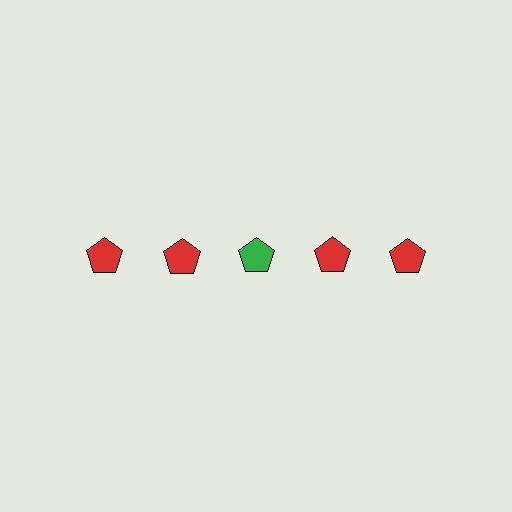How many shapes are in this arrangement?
There are 5 shapes arranged in a grid pattern.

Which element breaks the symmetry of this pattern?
The green pentagon in the top row, center column breaks the symmetry. All other shapes are red pentagons.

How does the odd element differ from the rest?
It has a different color: green instead of red.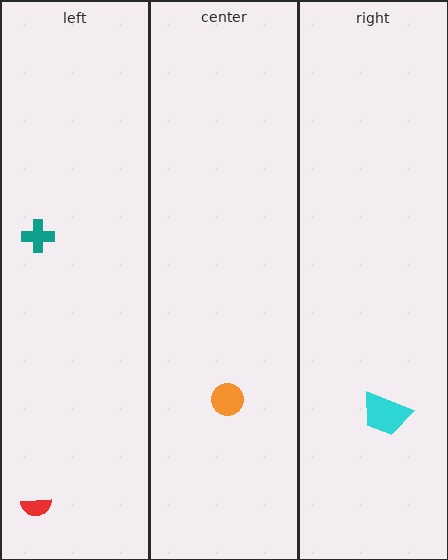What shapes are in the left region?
The red semicircle, the teal cross.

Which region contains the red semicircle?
The left region.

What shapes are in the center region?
The orange circle.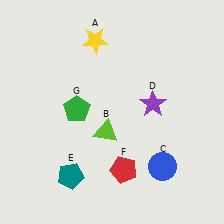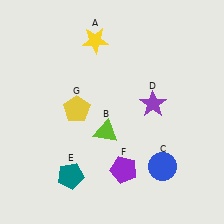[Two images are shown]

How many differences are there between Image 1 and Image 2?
There are 2 differences between the two images.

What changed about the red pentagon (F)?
In Image 1, F is red. In Image 2, it changed to purple.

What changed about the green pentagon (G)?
In Image 1, G is green. In Image 2, it changed to yellow.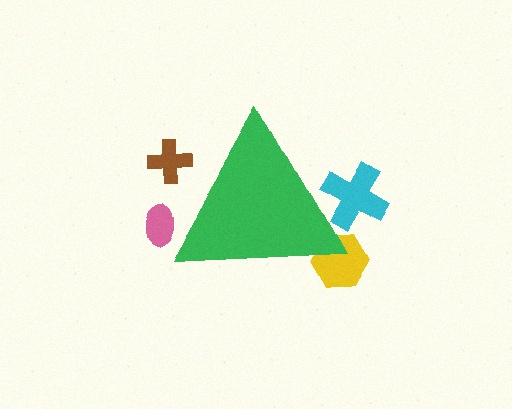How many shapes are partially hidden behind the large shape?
4 shapes are partially hidden.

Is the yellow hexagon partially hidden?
Yes, the yellow hexagon is partially hidden behind the green triangle.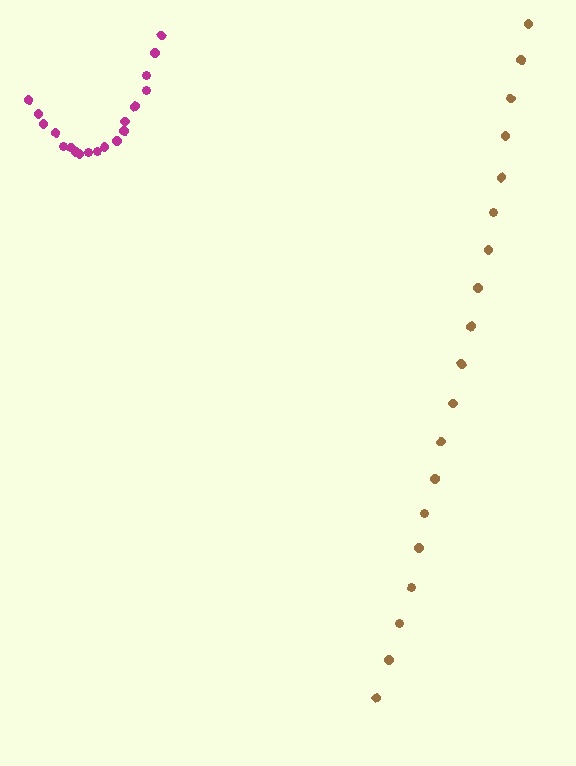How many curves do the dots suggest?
There are 2 distinct paths.